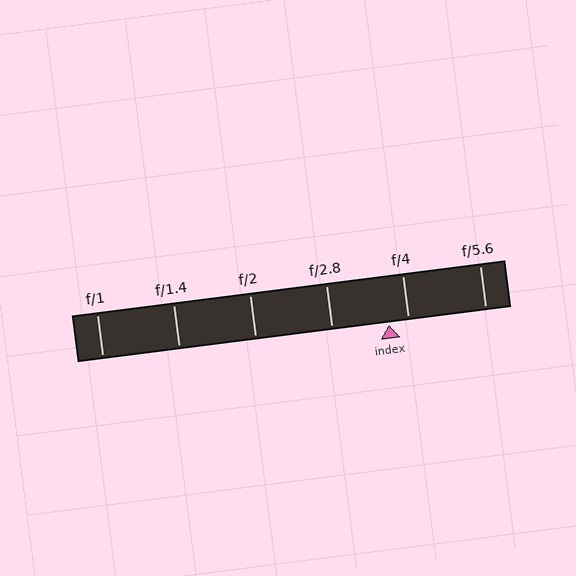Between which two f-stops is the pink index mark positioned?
The index mark is between f/2.8 and f/4.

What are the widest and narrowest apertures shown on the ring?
The widest aperture shown is f/1 and the narrowest is f/5.6.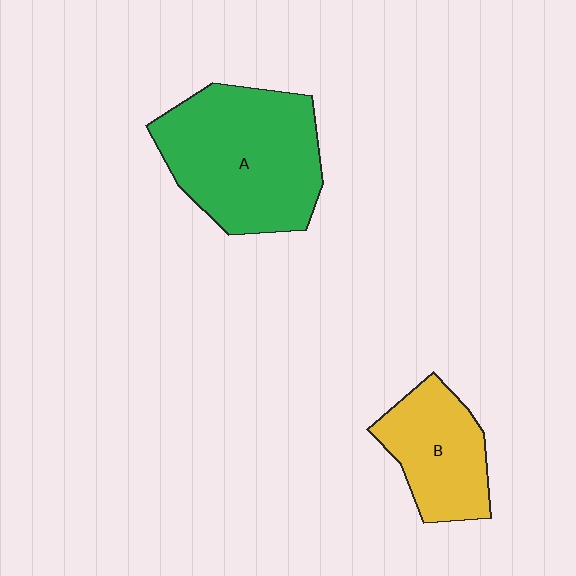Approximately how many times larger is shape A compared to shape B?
Approximately 1.7 times.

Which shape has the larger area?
Shape A (green).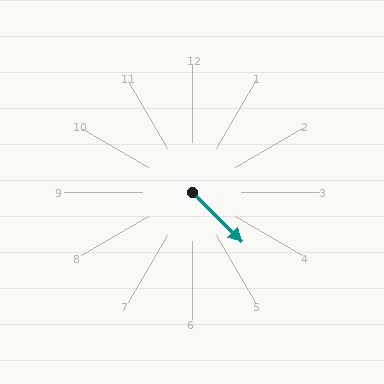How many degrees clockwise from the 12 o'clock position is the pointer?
Approximately 135 degrees.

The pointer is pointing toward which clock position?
Roughly 4 o'clock.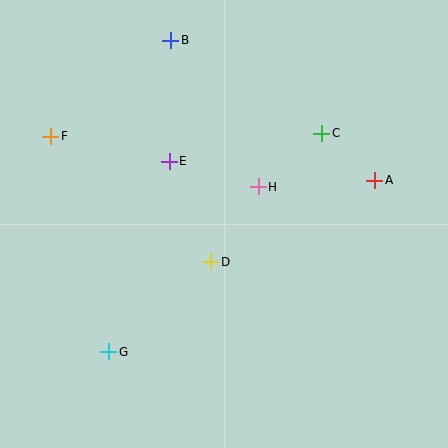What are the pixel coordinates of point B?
Point B is at (171, 40).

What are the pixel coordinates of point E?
Point E is at (169, 161).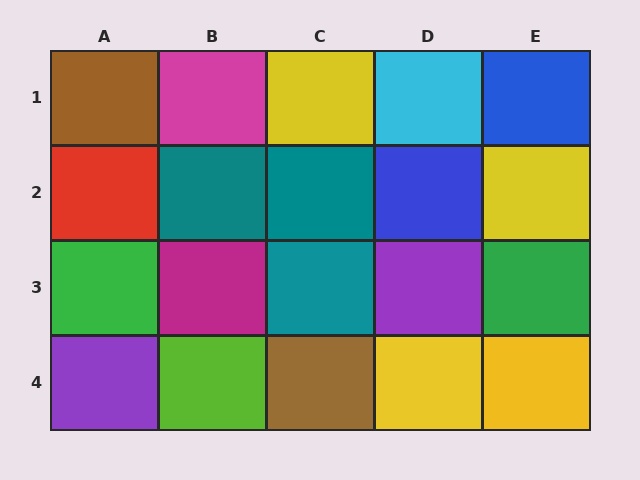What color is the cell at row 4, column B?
Lime.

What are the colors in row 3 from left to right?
Green, magenta, teal, purple, green.